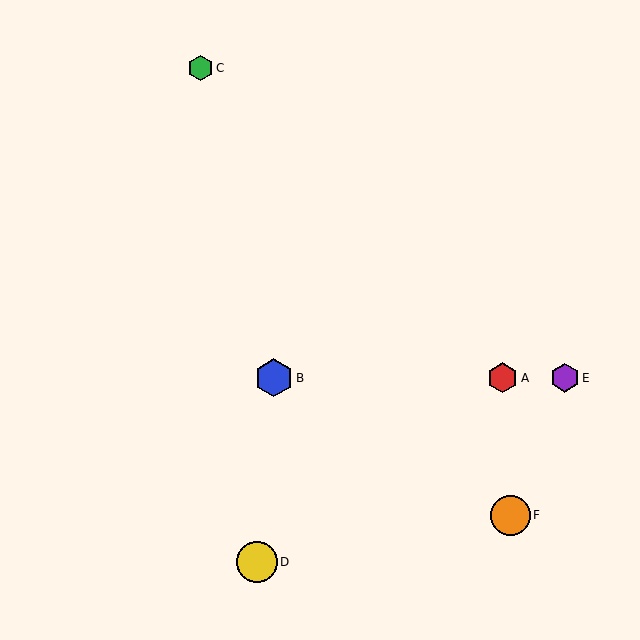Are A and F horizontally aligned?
No, A is at y≈378 and F is at y≈515.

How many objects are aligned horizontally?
3 objects (A, B, E) are aligned horizontally.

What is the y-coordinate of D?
Object D is at y≈562.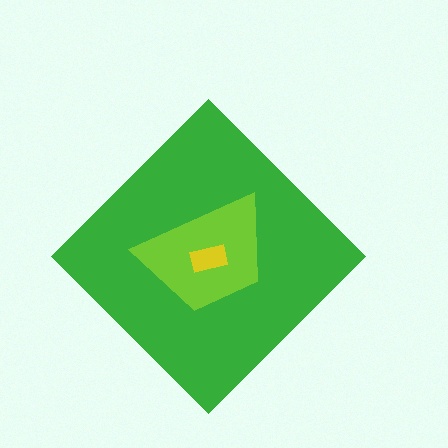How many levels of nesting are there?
3.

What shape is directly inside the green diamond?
The lime trapezoid.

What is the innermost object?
The yellow rectangle.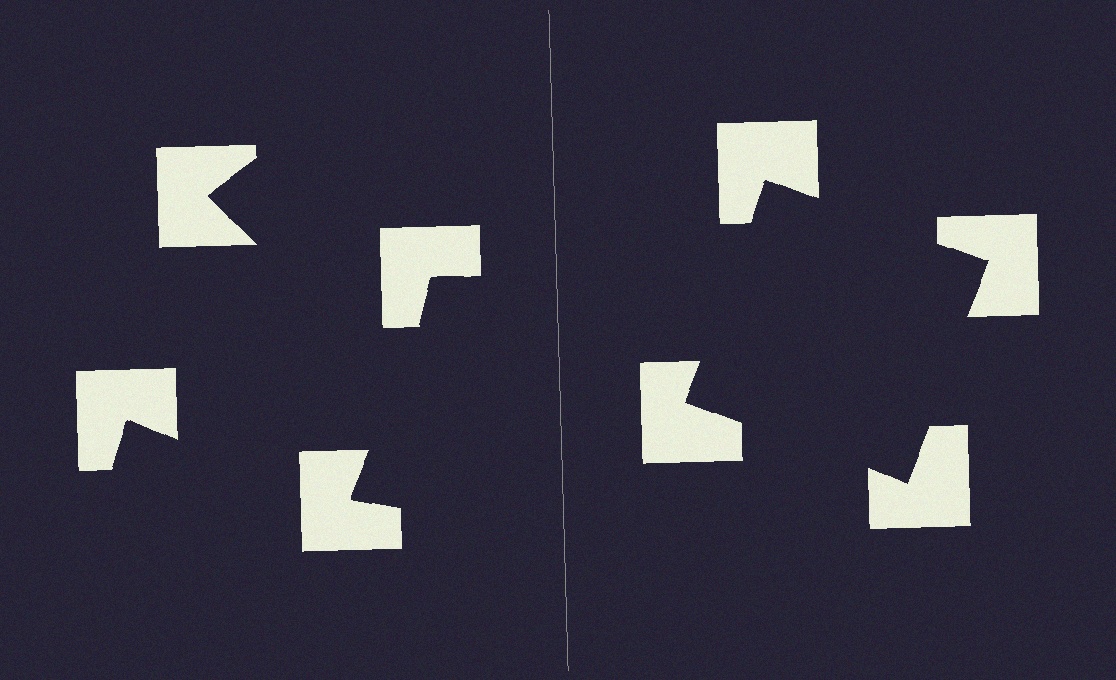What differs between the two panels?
The notched squares are positioned identically on both sides; only the wedge orientations differ. On the right they align to a square; on the left they are misaligned.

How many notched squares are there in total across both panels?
8 — 4 on each side.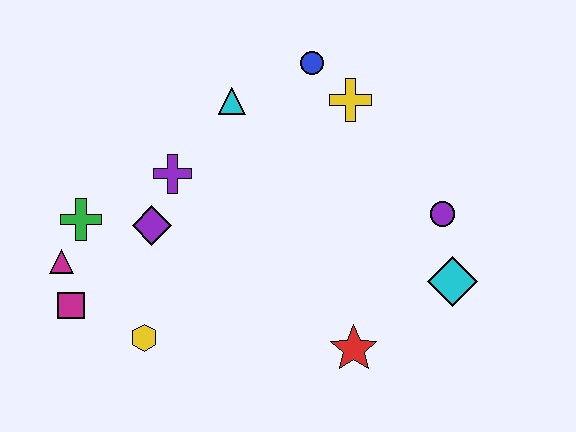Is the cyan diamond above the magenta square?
Yes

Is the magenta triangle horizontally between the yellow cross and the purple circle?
No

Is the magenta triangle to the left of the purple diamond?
Yes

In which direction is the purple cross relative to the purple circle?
The purple cross is to the left of the purple circle.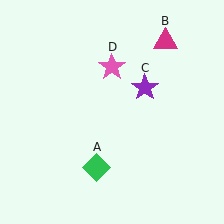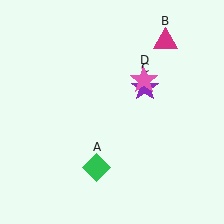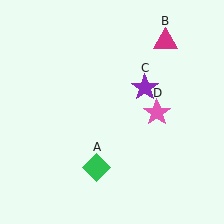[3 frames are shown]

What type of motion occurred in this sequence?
The pink star (object D) rotated clockwise around the center of the scene.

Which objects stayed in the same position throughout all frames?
Green diamond (object A) and magenta triangle (object B) and purple star (object C) remained stationary.